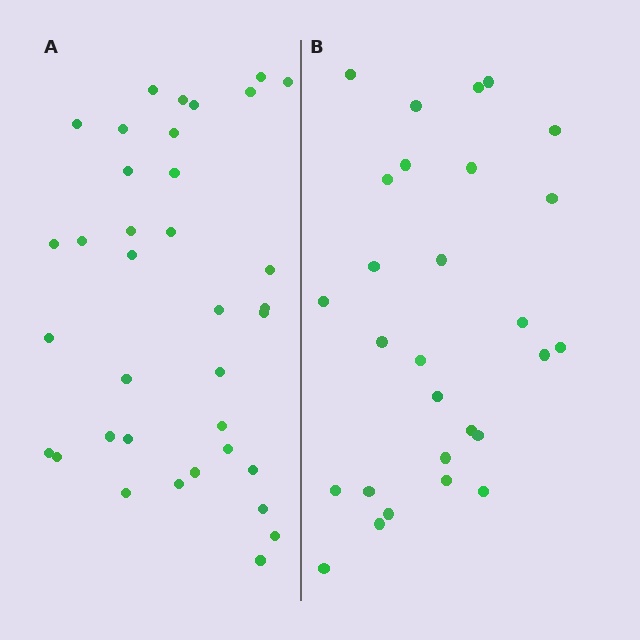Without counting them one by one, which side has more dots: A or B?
Region A (the left region) has more dots.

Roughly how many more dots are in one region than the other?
Region A has roughly 8 or so more dots than region B.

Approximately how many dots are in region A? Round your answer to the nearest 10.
About 40 dots. (The exact count is 36, which rounds to 40.)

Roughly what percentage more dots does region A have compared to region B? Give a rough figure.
About 30% more.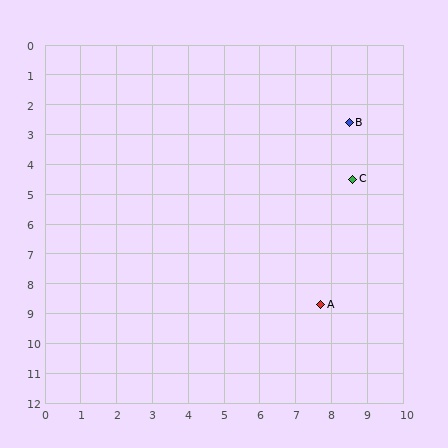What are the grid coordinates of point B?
Point B is at approximately (8.5, 2.6).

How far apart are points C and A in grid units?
Points C and A are about 4.3 grid units apart.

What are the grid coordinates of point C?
Point C is at approximately (8.6, 4.5).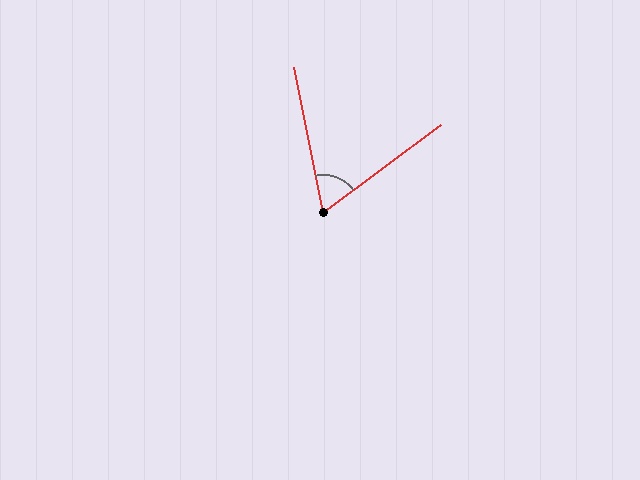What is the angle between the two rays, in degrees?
Approximately 64 degrees.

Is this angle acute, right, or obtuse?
It is acute.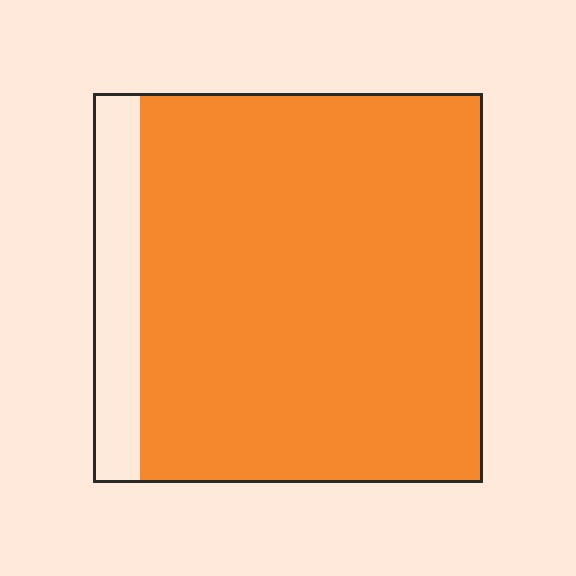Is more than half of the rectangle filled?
Yes.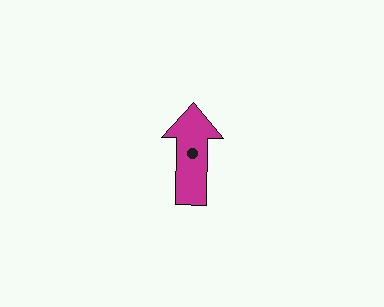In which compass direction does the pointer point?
North.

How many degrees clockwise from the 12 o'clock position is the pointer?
Approximately 1 degrees.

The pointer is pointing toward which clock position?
Roughly 12 o'clock.